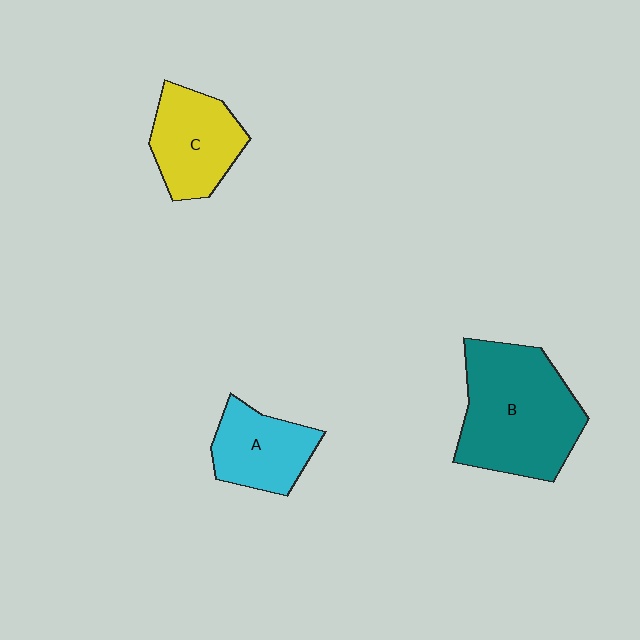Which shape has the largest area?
Shape B (teal).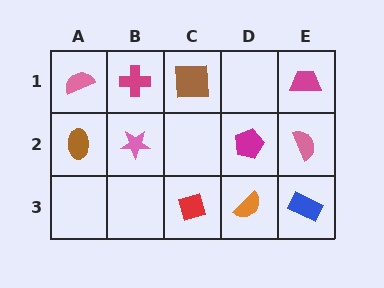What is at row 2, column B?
A pink star.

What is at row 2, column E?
A pink semicircle.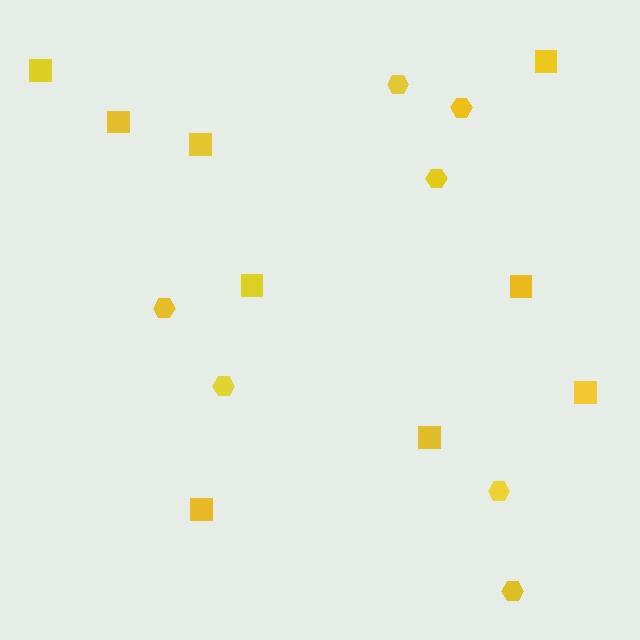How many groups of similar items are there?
There are 2 groups: one group of squares (9) and one group of hexagons (7).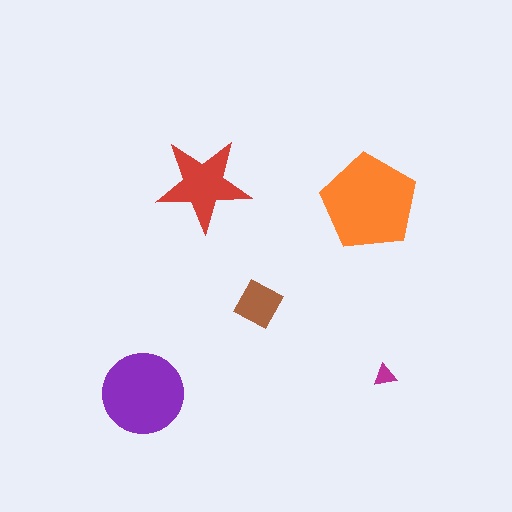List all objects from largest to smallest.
The orange pentagon, the purple circle, the red star, the brown diamond, the magenta triangle.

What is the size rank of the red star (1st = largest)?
3rd.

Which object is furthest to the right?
The magenta triangle is rightmost.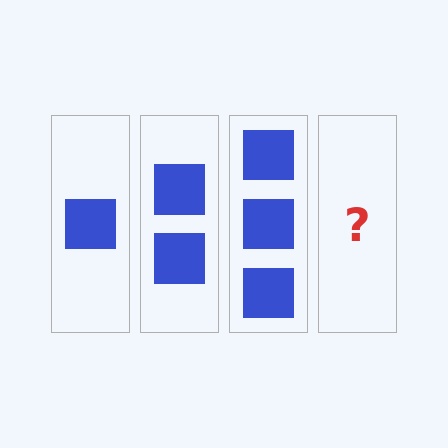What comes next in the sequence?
The next element should be 4 squares.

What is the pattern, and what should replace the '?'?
The pattern is that each step adds one more square. The '?' should be 4 squares.